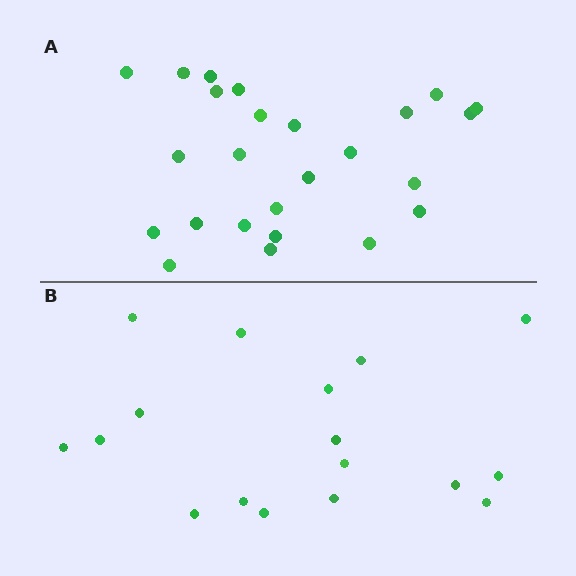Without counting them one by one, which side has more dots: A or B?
Region A (the top region) has more dots.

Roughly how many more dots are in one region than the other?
Region A has roughly 8 or so more dots than region B.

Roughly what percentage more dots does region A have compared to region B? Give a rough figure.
About 45% more.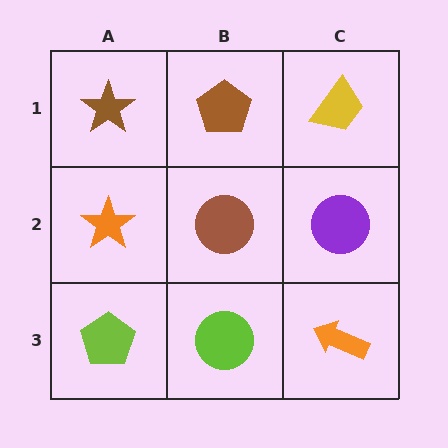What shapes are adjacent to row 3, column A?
An orange star (row 2, column A), a lime circle (row 3, column B).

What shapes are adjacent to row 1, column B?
A brown circle (row 2, column B), a brown star (row 1, column A), a yellow trapezoid (row 1, column C).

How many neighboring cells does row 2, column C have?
3.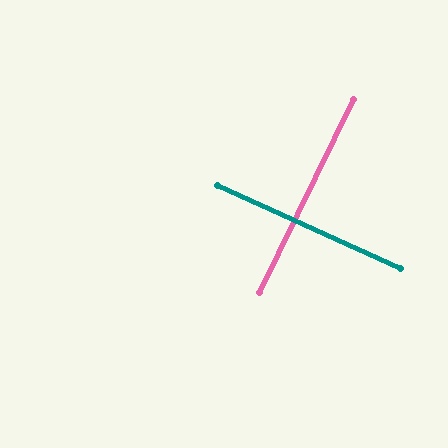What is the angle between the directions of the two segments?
Approximately 89 degrees.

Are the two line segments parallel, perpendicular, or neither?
Perpendicular — they meet at approximately 89°.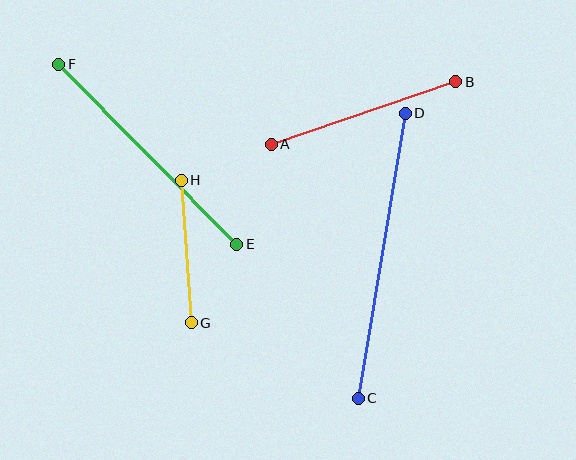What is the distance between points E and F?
The distance is approximately 253 pixels.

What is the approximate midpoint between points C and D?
The midpoint is at approximately (382, 256) pixels.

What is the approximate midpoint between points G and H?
The midpoint is at approximately (186, 251) pixels.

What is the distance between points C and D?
The distance is approximately 289 pixels.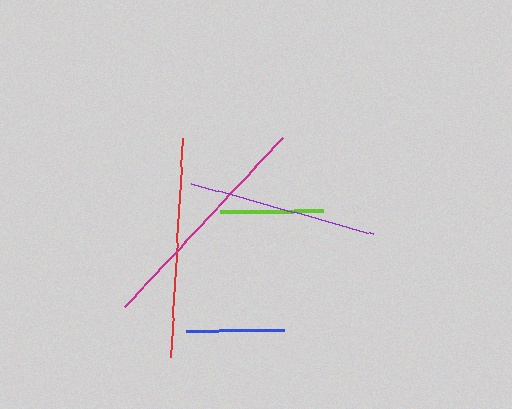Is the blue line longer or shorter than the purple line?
The purple line is longer than the blue line.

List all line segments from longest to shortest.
From longest to shortest: magenta, red, purple, lime, blue.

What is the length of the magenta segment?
The magenta segment is approximately 231 pixels long.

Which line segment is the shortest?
The blue line is the shortest at approximately 98 pixels.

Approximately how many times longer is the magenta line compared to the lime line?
The magenta line is approximately 2.2 times the length of the lime line.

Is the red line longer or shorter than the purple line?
The red line is longer than the purple line.